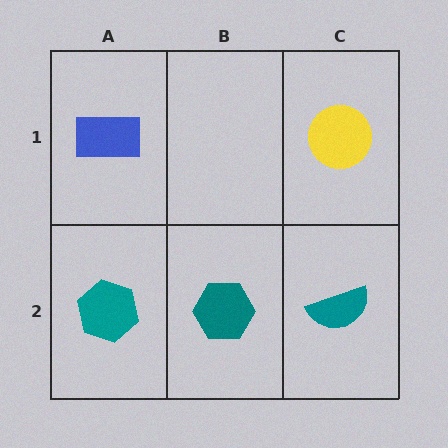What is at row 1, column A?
A blue rectangle.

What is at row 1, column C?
A yellow circle.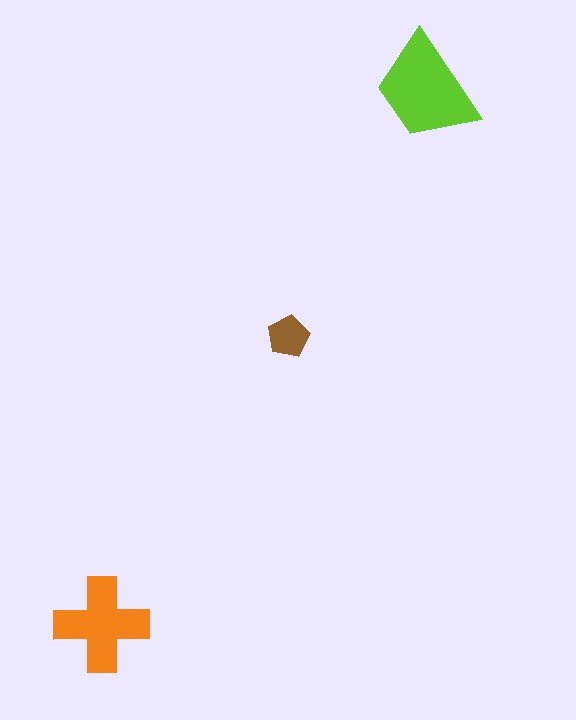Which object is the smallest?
The brown pentagon.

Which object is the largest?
The lime trapezoid.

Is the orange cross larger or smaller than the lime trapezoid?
Smaller.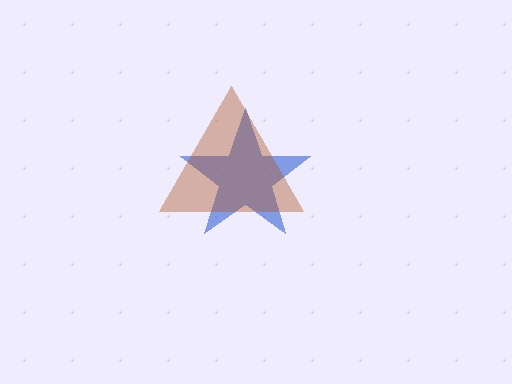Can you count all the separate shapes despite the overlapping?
Yes, there are 2 separate shapes.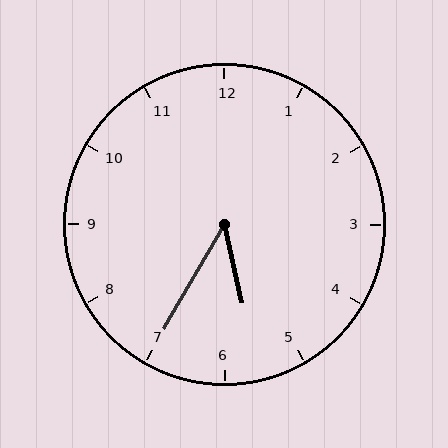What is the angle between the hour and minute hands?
Approximately 42 degrees.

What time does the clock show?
5:35.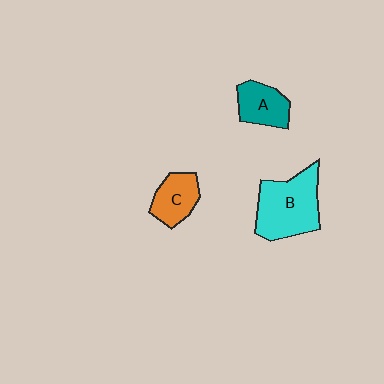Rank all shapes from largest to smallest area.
From largest to smallest: B (cyan), C (orange), A (teal).